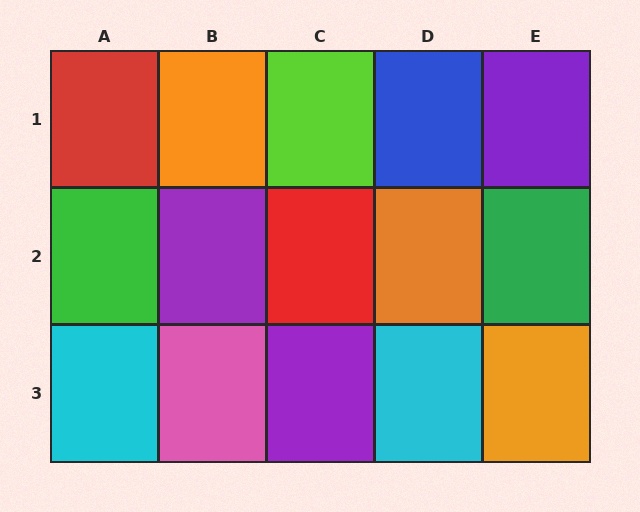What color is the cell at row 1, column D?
Blue.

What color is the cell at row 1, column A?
Red.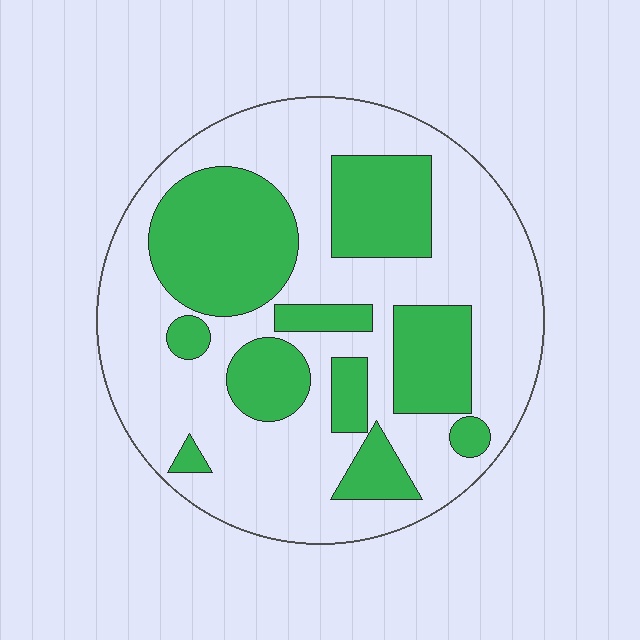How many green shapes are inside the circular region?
10.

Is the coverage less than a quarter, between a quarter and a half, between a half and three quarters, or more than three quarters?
Between a quarter and a half.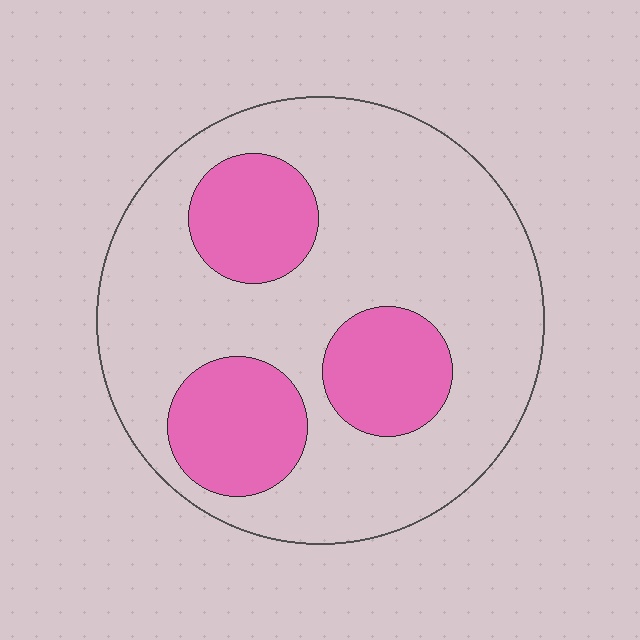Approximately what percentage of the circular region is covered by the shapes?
Approximately 25%.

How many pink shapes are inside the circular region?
3.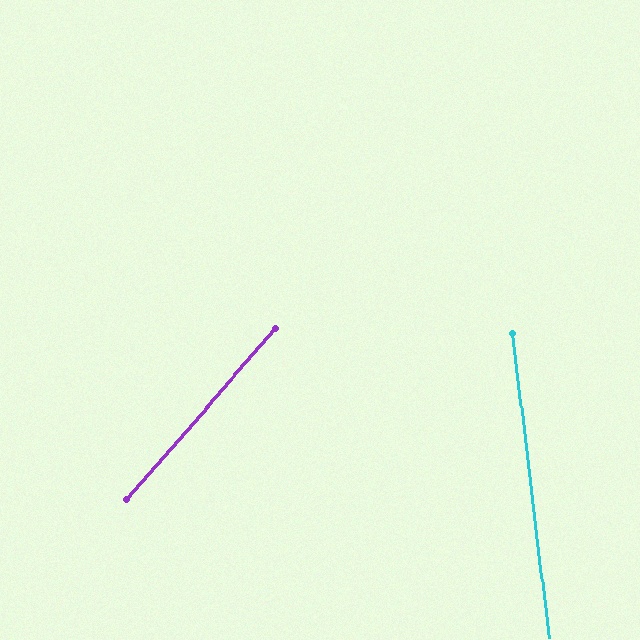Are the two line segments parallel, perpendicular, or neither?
Neither parallel nor perpendicular — they differ by about 48°.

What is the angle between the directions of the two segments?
Approximately 48 degrees.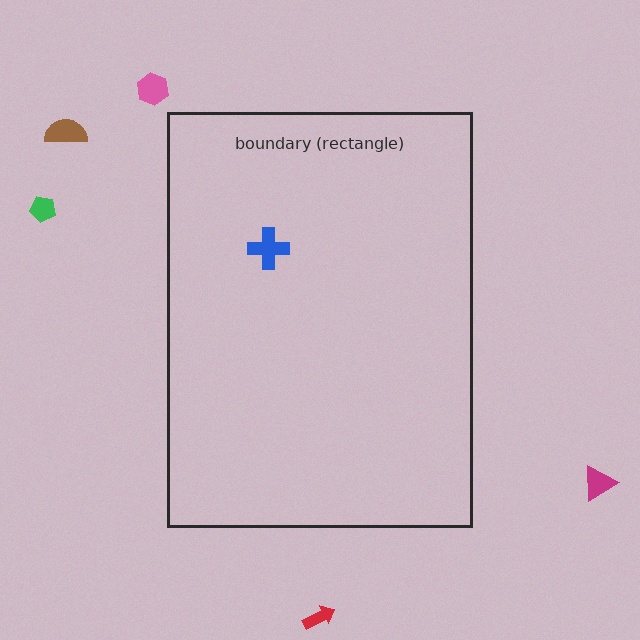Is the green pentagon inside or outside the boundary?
Outside.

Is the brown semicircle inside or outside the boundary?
Outside.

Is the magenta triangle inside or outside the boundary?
Outside.